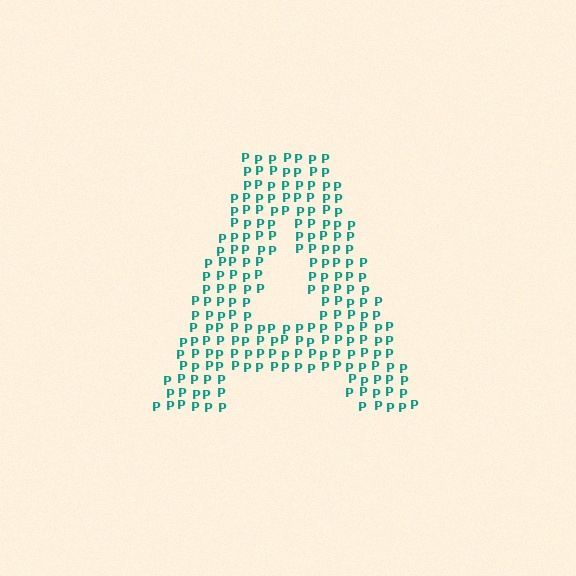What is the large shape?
The large shape is the letter A.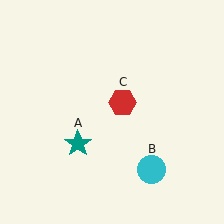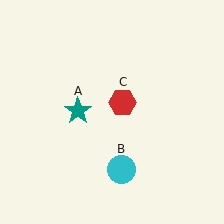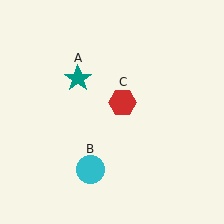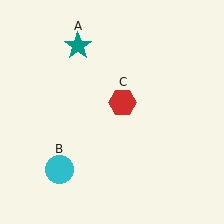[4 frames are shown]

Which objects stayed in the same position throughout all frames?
Red hexagon (object C) remained stationary.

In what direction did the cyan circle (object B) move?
The cyan circle (object B) moved left.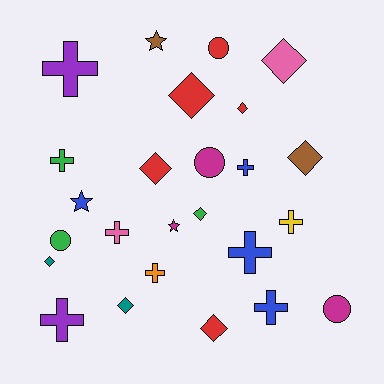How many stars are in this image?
There are 3 stars.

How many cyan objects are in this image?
There are no cyan objects.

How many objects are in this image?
There are 25 objects.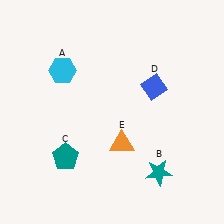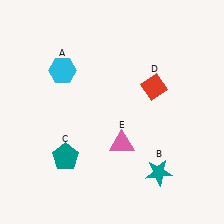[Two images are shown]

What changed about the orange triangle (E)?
In Image 1, E is orange. In Image 2, it changed to pink.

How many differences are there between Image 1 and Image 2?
There are 2 differences between the two images.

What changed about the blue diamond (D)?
In Image 1, D is blue. In Image 2, it changed to red.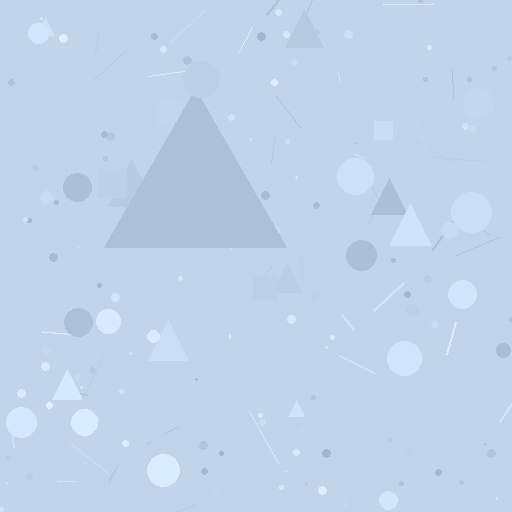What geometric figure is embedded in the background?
A triangle is embedded in the background.